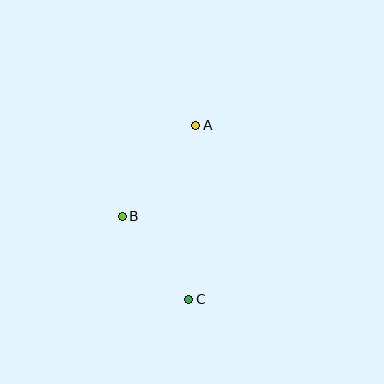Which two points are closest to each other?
Points B and C are closest to each other.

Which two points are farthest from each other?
Points A and C are farthest from each other.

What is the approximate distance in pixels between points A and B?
The distance between A and B is approximately 117 pixels.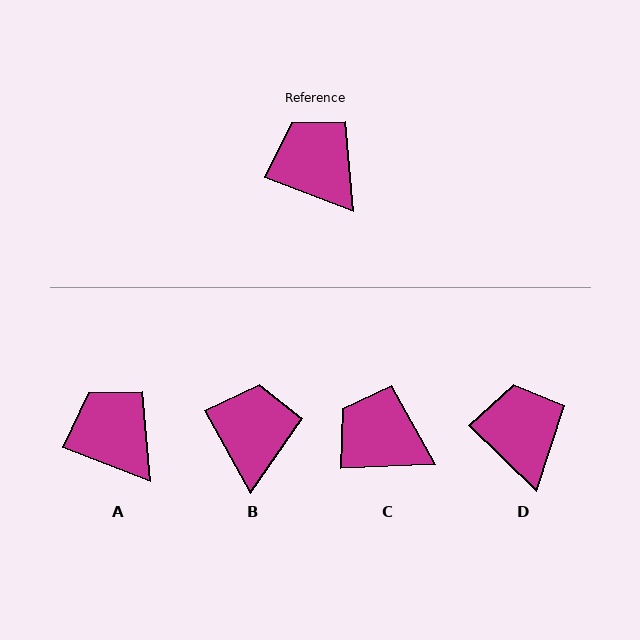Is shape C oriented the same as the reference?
No, it is off by about 24 degrees.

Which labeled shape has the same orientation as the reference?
A.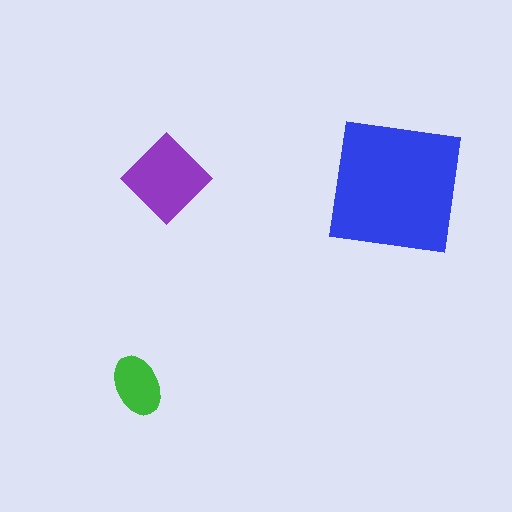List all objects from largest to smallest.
The blue square, the purple diamond, the green ellipse.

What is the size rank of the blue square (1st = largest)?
1st.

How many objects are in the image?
There are 3 objects in the image.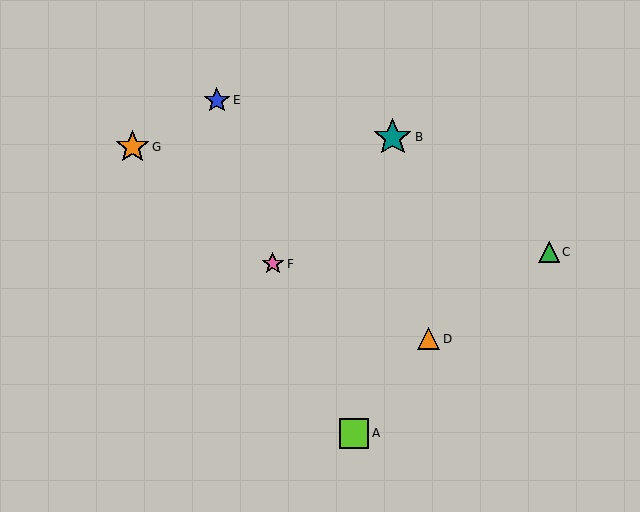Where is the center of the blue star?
The center of the blue star is at (217, 100).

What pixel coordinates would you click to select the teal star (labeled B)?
Click at (393, 137) to select the teal star B.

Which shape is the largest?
The teal star (labeled B) is the largest.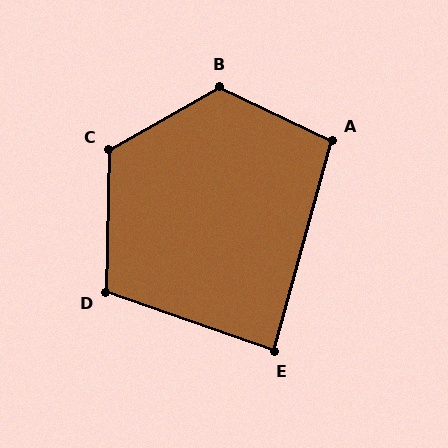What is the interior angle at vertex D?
Approximately 108 degrees (obtuse).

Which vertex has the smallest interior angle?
E, at approximately 86 degrees.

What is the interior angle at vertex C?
Approximately 121 degrees (obtuse).